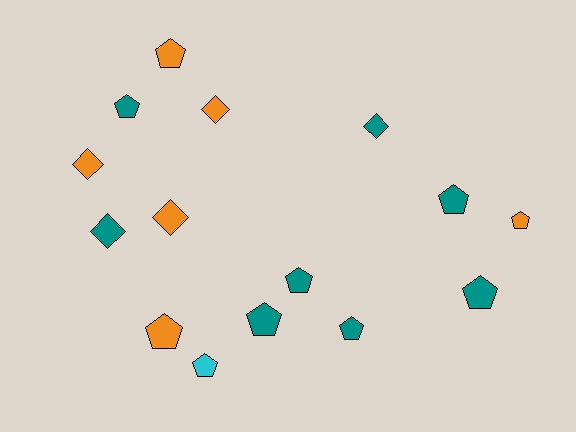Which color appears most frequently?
Teal, with 8 objects.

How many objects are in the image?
There are 15 objects.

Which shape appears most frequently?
Pentagon, with 10 objects.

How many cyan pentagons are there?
There is 1 cyan pentagon.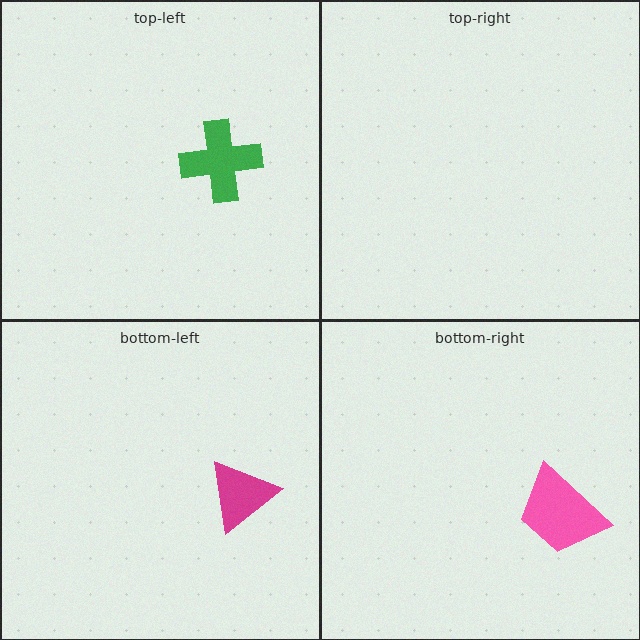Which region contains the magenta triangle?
The bottom-left region.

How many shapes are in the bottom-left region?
1.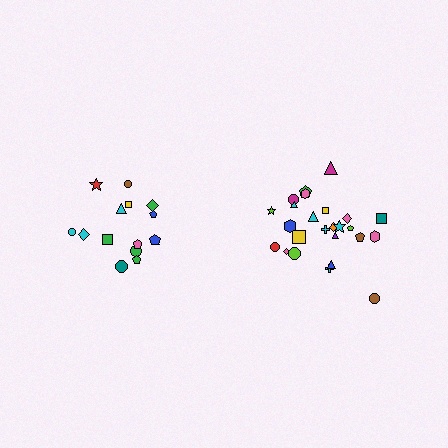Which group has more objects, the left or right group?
The right group.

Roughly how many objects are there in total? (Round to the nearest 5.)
Roughly 40 objects in total.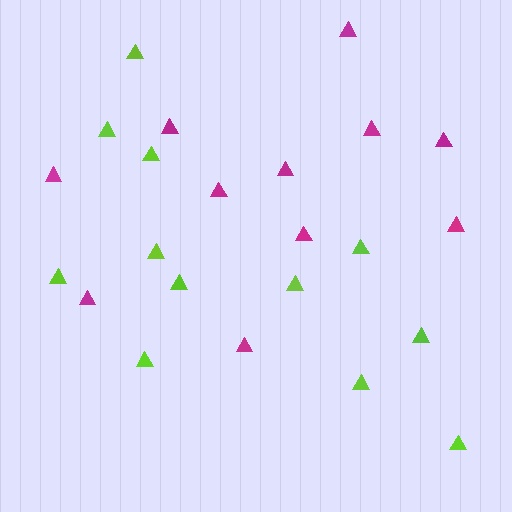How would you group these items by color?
There are 2 groups: one group of lime triangles (12) and one group of magenta triangles (11).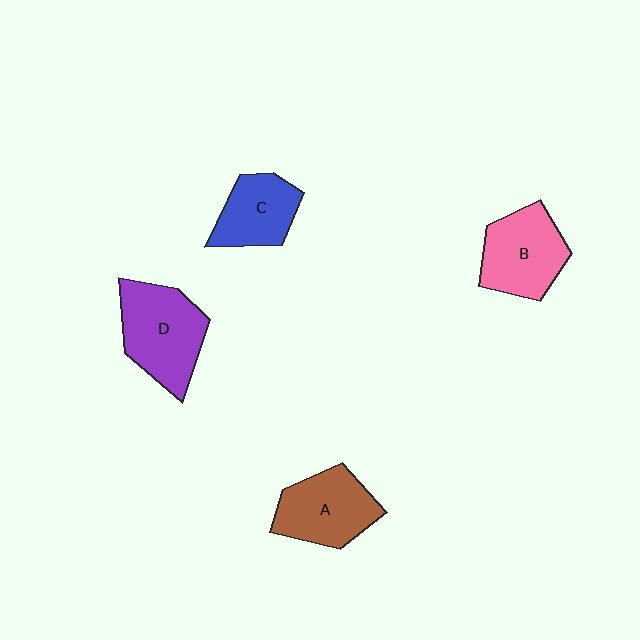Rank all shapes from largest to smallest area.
From largest to smallest: D (purple), B (pink), A (brown), C (blue).